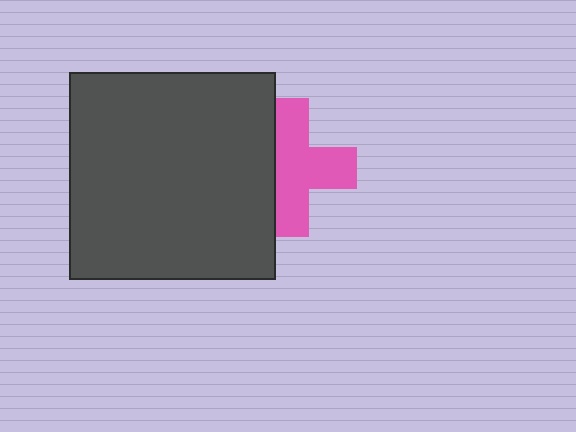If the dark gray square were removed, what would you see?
You would see the complete pink cross.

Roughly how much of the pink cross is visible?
Most of it is visible (roughly 68%).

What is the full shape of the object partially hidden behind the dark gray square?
The partially hidden object is a pink cross.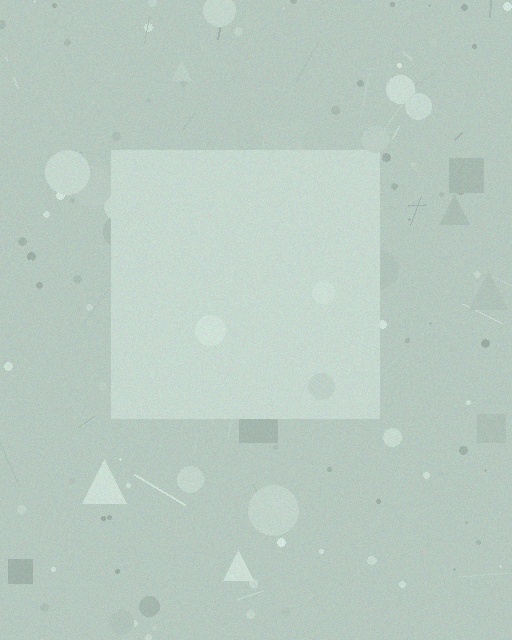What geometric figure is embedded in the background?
A square is embedded in the background.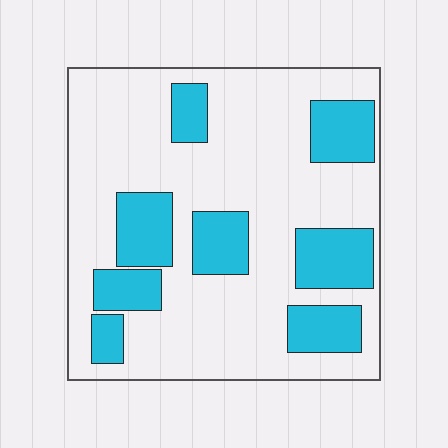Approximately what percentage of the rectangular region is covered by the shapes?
Approximately 30%.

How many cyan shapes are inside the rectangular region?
8.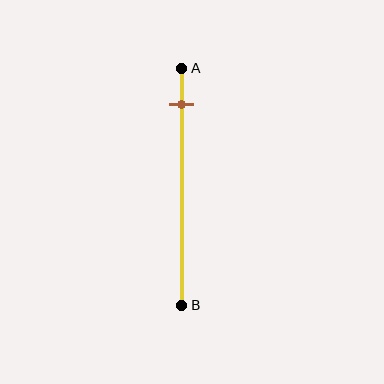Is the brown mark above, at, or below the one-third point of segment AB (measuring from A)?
The brown mark is above the one-third point of segment AB.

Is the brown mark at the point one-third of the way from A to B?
No, the mark is at about 15% from A, not at the 33% one-third point.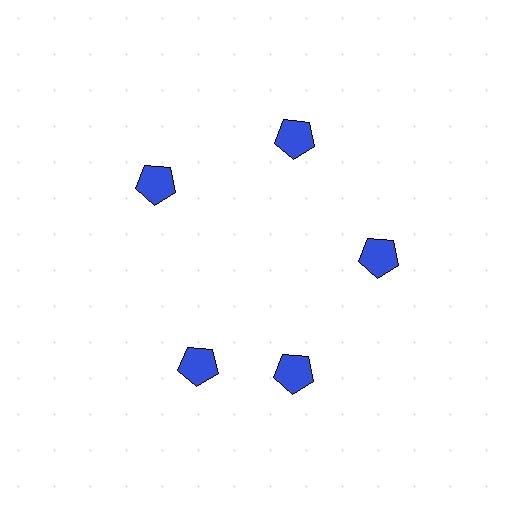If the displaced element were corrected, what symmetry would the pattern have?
It would have 5-fold rotational symmetry — the pattern would map onto itself every 72 degrees.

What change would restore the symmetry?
The symmetry would be restored by rotating it back into even spacing with its neighbors so that all 5 pentagons sit at equal angles and equal distance from the center.